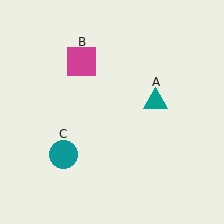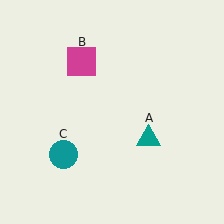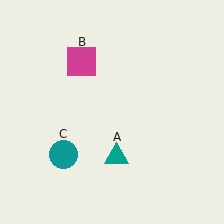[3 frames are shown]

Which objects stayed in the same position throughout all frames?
Magenta square (object B) and teal circle (object C) remained stationary.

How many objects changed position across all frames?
1 object changed position: teal triangle (object A).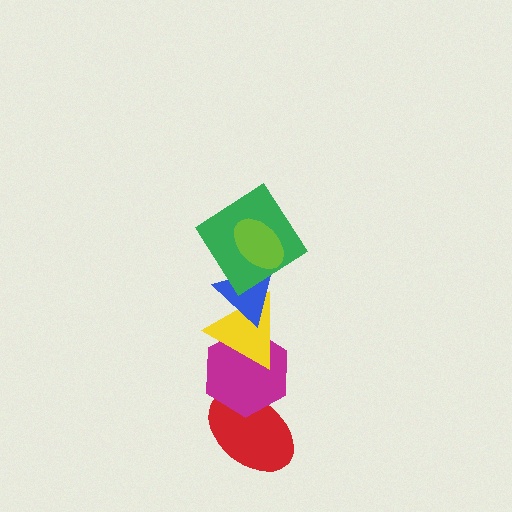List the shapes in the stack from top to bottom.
From top to bottom: the lime ellipse, the green diamond, the blue triangle, the yellow triangle, the magenta hexagon, the red ellipse.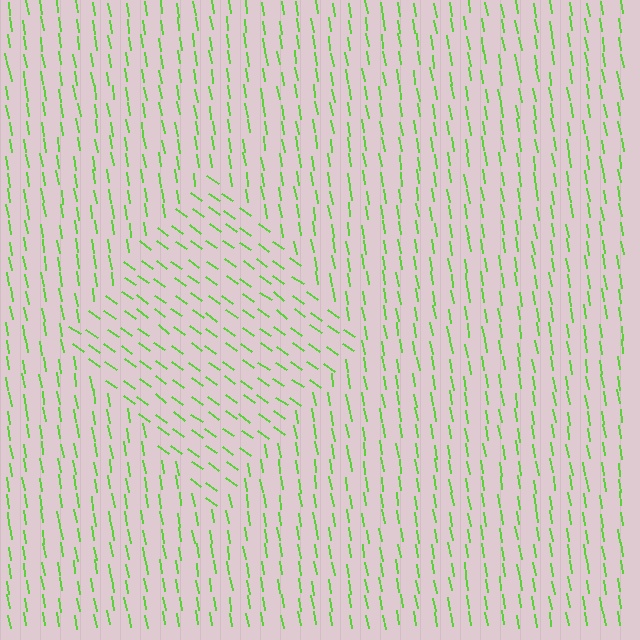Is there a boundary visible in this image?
Yes, there is a texture boundary formed by a change in line orientation.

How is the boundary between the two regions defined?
The boundary is defined purely by a change in line orientation (approximately 45 degrees difference). All lines are the same color and thickness.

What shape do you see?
I see a diamond.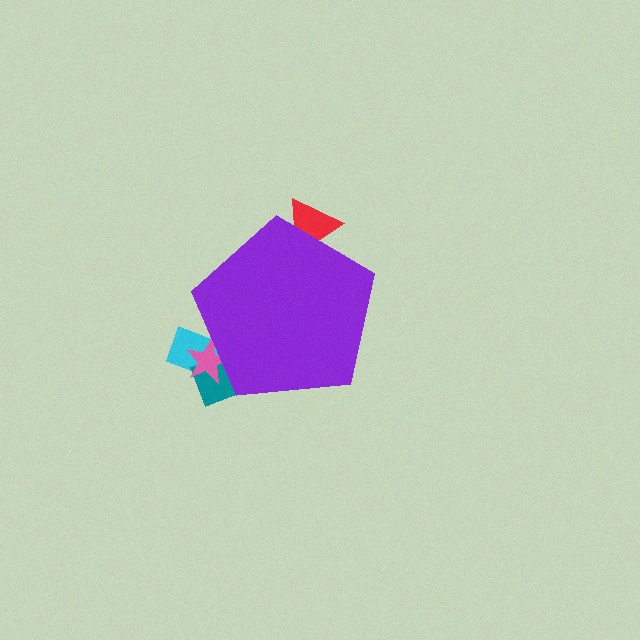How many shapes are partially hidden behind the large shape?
4 shapes are partially hidden.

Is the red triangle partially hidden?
Yes, the red triangle is partially hidden behind the purple pentagon.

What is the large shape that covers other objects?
A purple pentagon.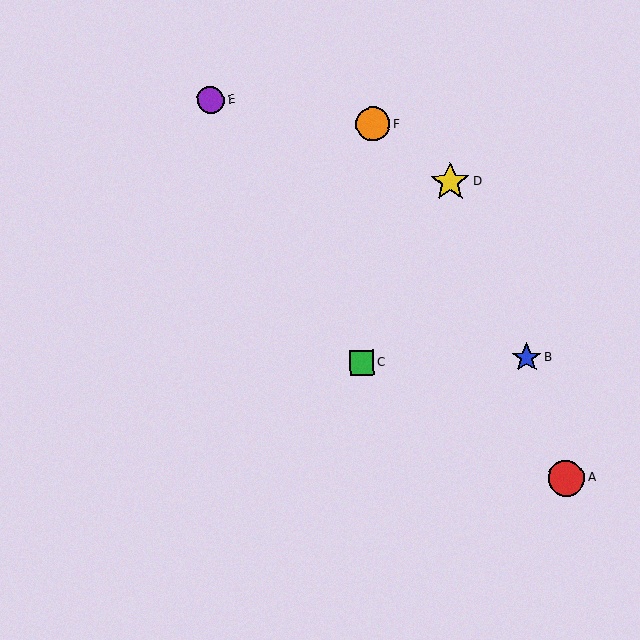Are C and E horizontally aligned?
No, C is at y≈363 and E is at y≈100.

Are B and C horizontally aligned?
Yes, both are at y≈358.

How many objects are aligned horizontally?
2 objects (B, C) are aligned horizontally.